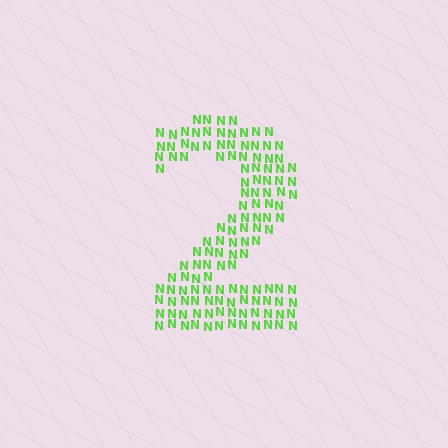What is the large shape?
The large shape is the digit 2.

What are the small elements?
The small elements are letter N's.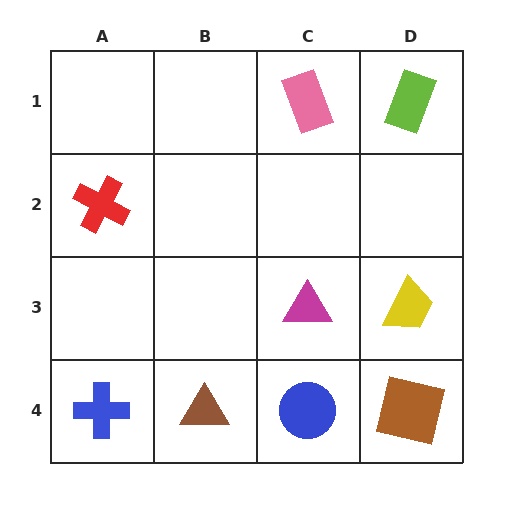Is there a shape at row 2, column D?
No, that cell is empty.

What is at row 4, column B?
A brown triangle.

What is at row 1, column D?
A lime rectangle.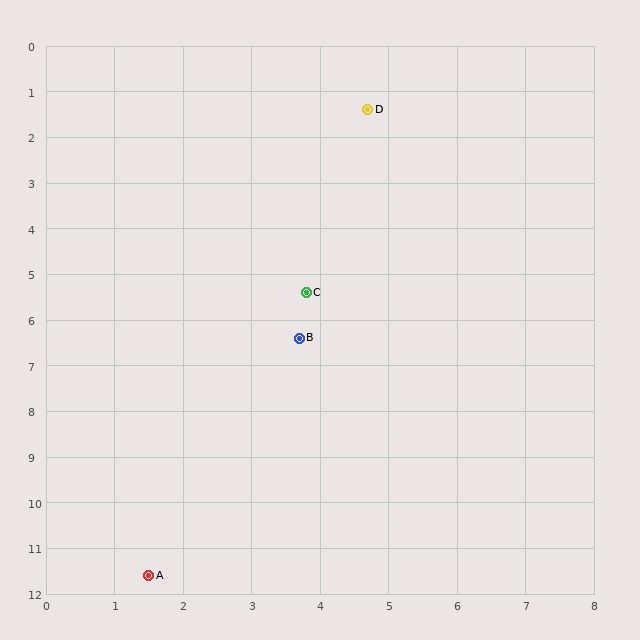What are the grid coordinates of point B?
Point B is at approximately (3.7, 6.4).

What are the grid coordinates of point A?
Point A is at approximately (1.5, 11.6).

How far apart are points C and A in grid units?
Points C and A are about 6.6 grid units apart.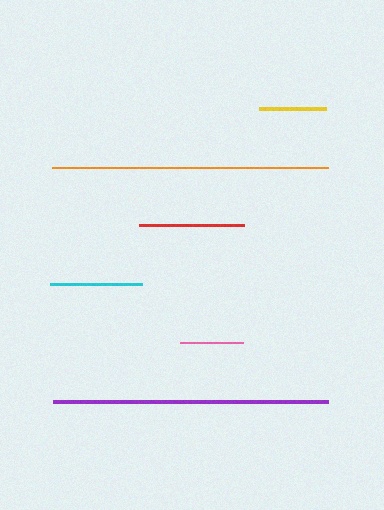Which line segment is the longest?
The orange line is the longest at approximately 277 pixels.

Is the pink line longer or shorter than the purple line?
The purple line is longer than the pink line.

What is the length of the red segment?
The red segment is approximately 105 pixels long.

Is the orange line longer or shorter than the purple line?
The orange line is longer than the purple line.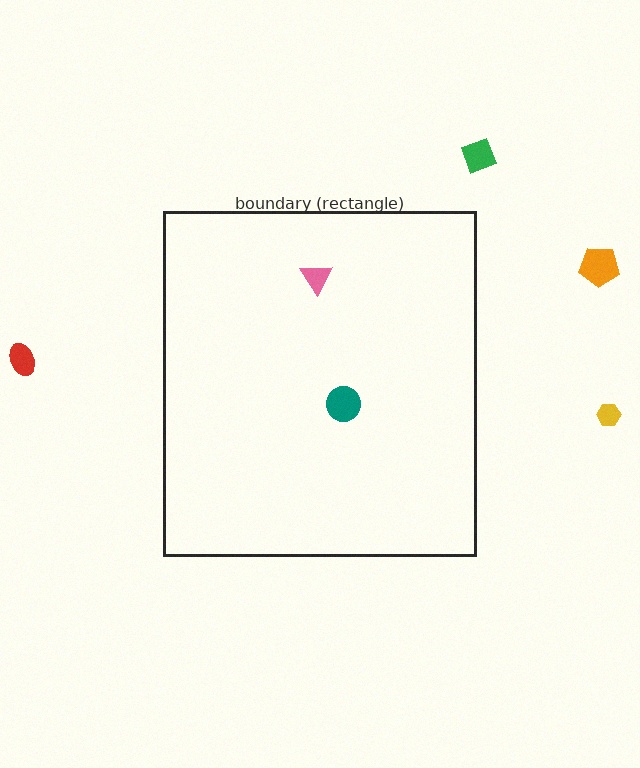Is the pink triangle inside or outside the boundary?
Inside.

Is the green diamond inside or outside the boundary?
Outside.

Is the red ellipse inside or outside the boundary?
Outside.